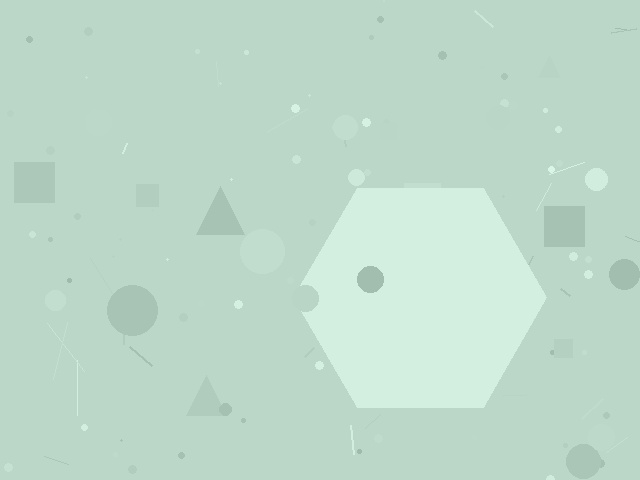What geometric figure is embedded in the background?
A hexagon is embedded in the background.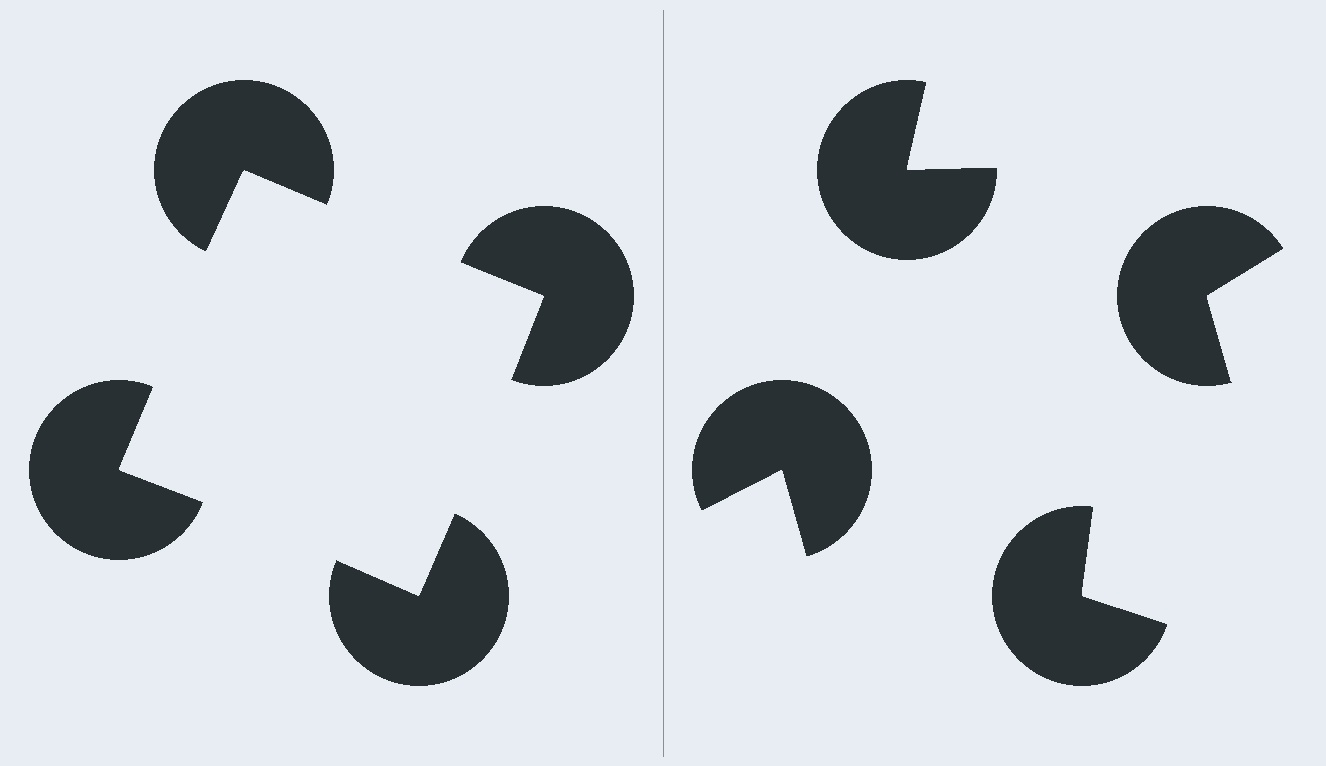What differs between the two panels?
The pac-man discs are positioned identically on both sides; only the wedge orientations differ. On the left they align to a square; on the right they are misaligned.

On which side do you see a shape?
An illusory square appears on the left side. On the right side the wedge cuts are rotated, so no coherent shape forms.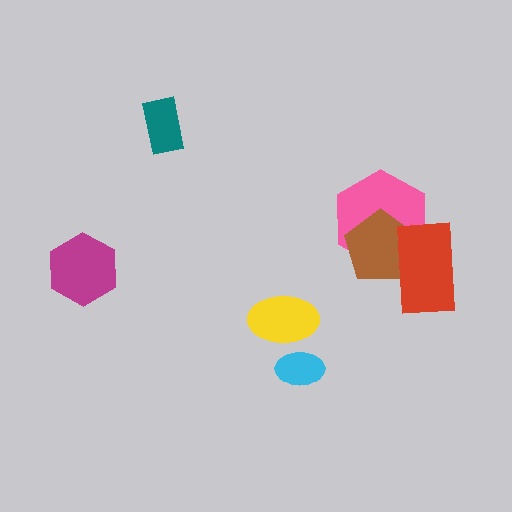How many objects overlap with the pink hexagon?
2 objects overlap with the pink hexagon.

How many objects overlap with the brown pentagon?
2 objects overlap with the brown pentagon.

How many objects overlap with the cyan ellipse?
1 object overlaps with the cyan ellipse.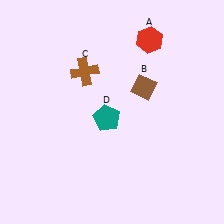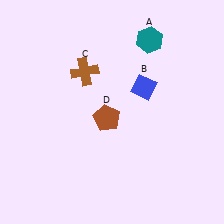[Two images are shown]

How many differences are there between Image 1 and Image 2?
There are 3 differences between the two images.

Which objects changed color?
A changed from red to teal. B changed from brown to blue. D changed from teal to brown.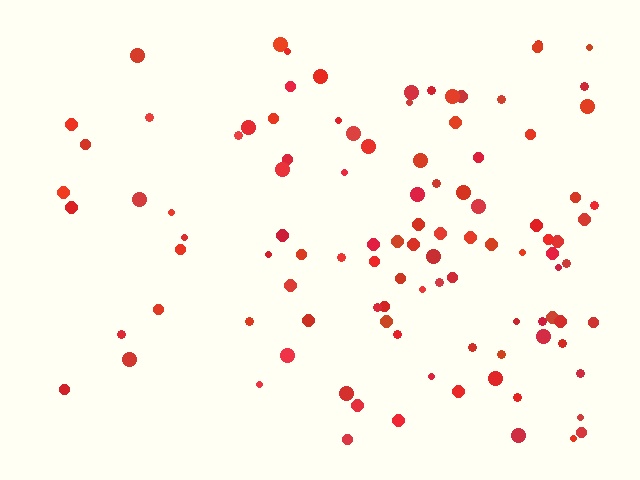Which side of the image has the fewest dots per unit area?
The left.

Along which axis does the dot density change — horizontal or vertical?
Horizontal.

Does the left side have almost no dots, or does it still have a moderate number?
Still a moderate number, just noticeably fewer than the right.